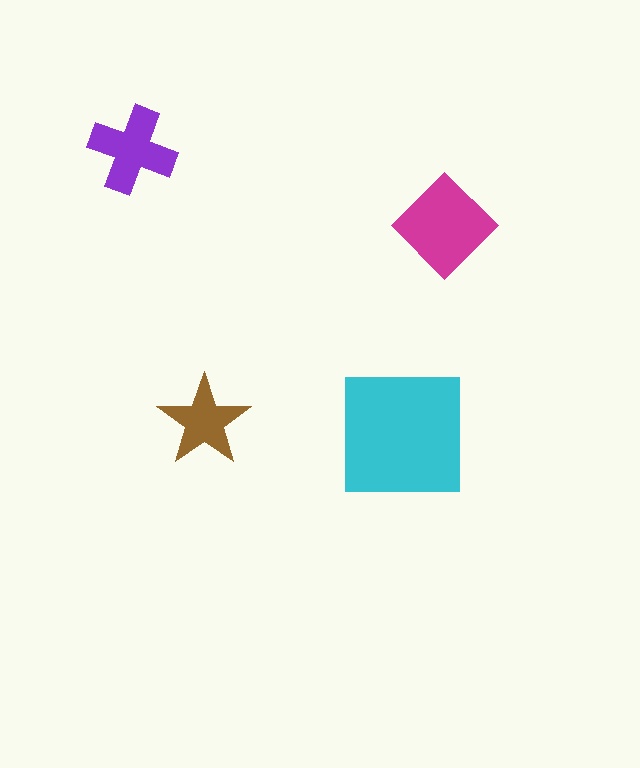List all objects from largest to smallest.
The cyan square, the magenta diamond, the purple cross, the brown star.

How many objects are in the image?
There are 4 objects in the image.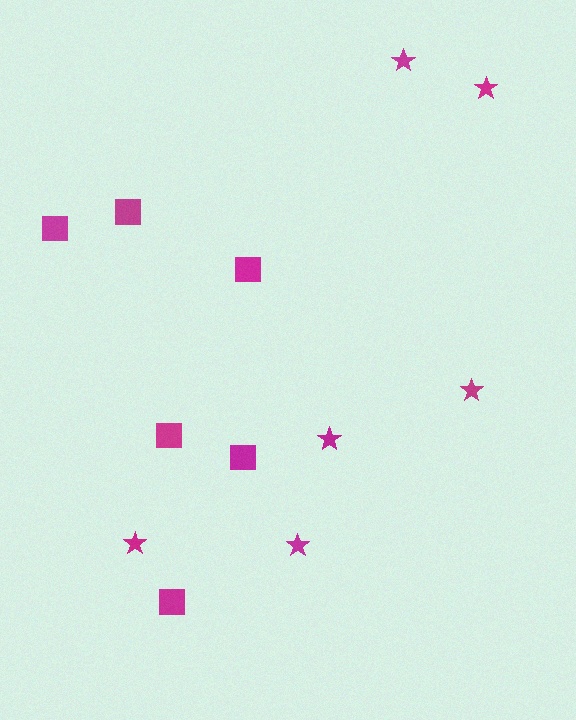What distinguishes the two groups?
There are 2 groups: one group of squares (6) and one group of stars (6).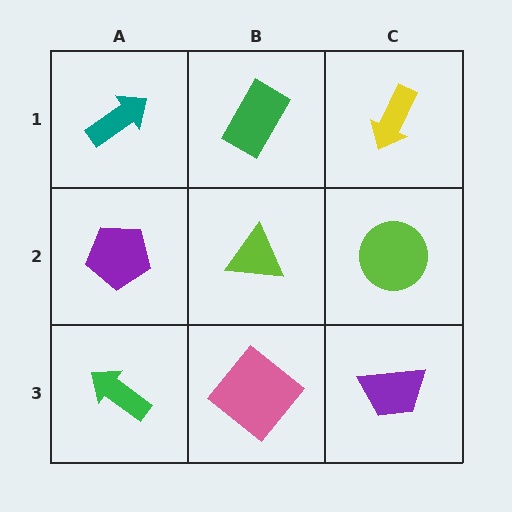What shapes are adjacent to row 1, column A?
A purple pentagon (row 2, column A), a green rectangle (row 1, column B).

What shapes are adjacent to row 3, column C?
A lime circle (row 2, column C), a pink diamond (row 3, column B).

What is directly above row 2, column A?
A teal arrow.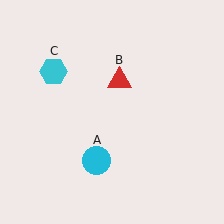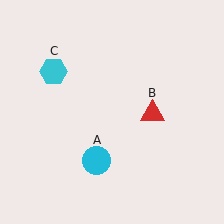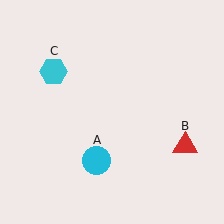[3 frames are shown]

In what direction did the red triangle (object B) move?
The red triangle (object B) moved down and to the right.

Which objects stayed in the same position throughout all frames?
Cyan circle (object A) and cyan hexagon (object C) remained stationary.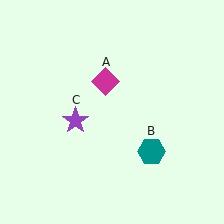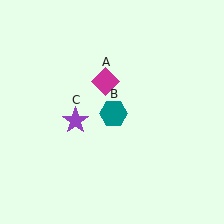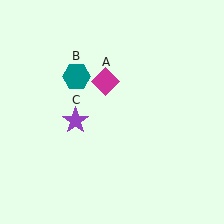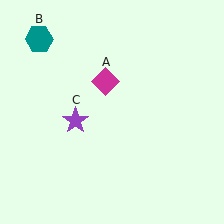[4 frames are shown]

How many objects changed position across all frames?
1 object changed position: teal hexagon (object B).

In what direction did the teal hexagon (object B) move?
The teal hexagon (object B) moved up and to the left.